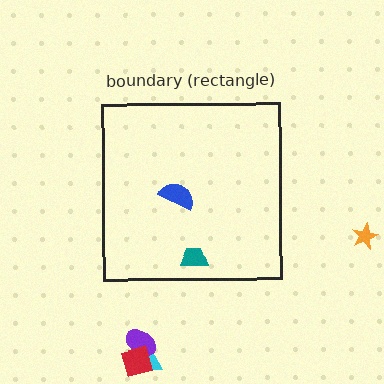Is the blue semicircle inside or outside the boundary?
Inside.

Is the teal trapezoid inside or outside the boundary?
Inside.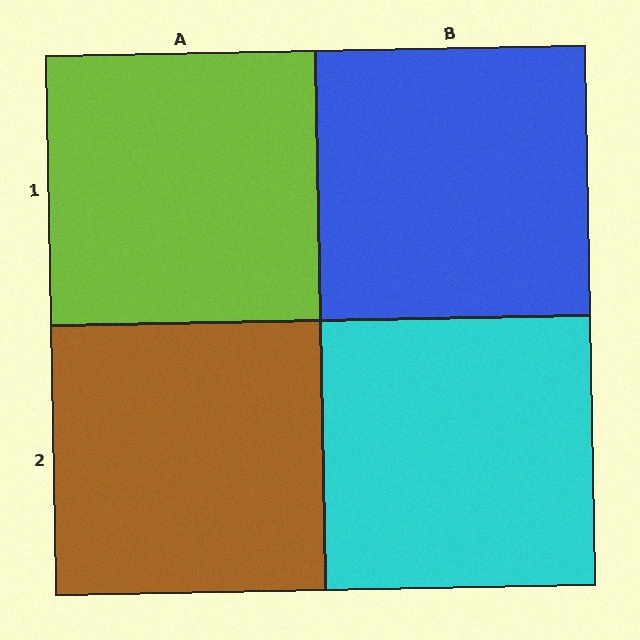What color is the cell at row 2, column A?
Brown.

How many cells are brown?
1 cell is brown.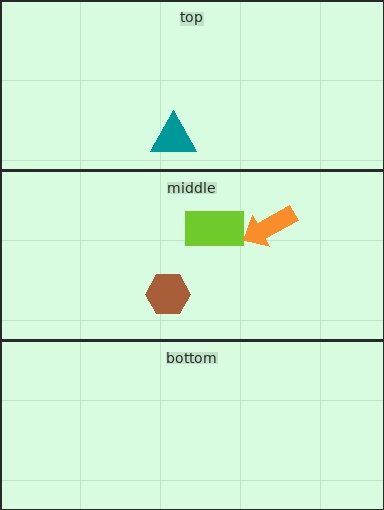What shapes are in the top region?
The teal triangle.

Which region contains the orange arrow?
The middle region.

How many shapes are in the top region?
1.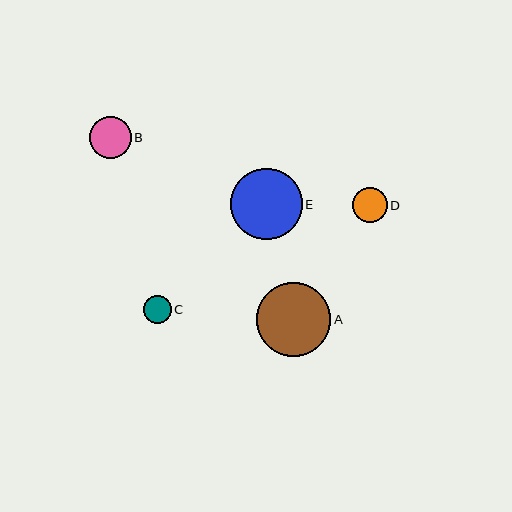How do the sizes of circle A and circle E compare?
Circle A and circle E are approximately the same size.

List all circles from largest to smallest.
From largest to smallest: A, E, B, D, C.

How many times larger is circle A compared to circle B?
Circle A is approximately 1.8 times the size of circle B.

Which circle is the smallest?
Circle C is the smallest with a size of approximately 28 pixels.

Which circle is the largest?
Circle A is the largest with a size of approximately 74 pixels.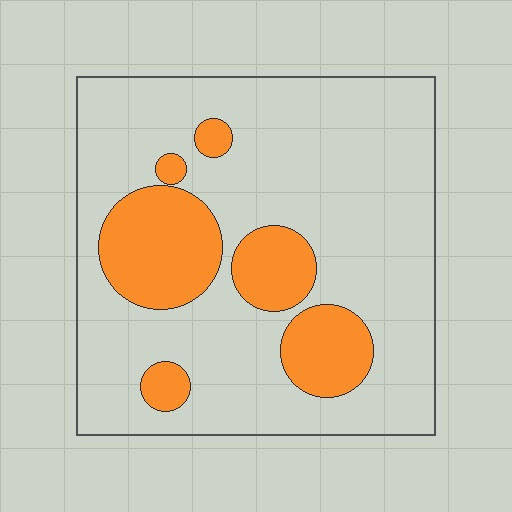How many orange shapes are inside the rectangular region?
6.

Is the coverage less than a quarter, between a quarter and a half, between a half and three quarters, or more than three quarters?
Less than a quarter.